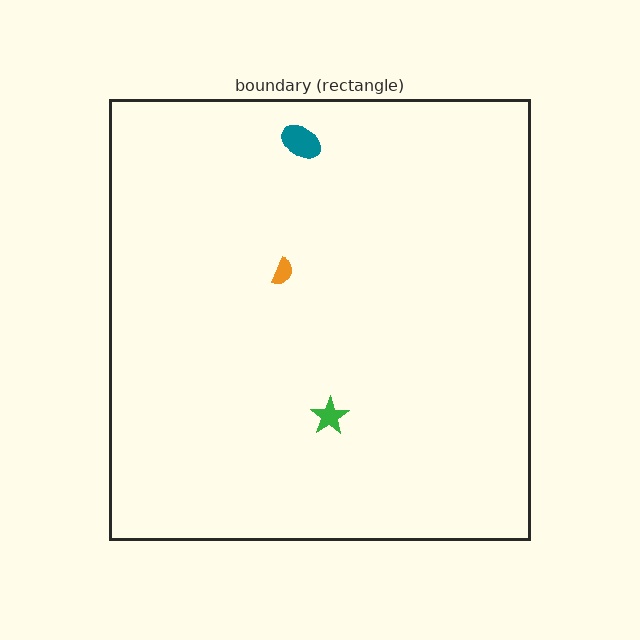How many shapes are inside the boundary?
3 inside, 0 outside.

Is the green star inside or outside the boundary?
Inside.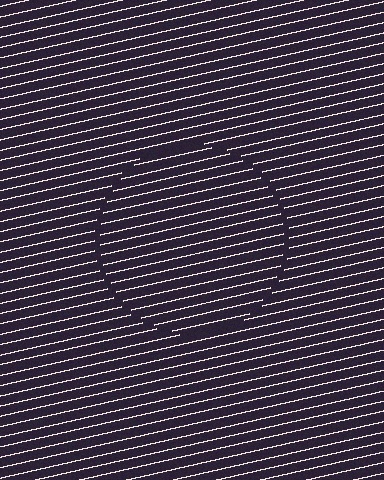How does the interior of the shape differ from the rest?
The interior of the shape contains the same grating, shifted by half a period — the contour is defined by the phase discontinuity where line-ends from the inner and outer gratings abut.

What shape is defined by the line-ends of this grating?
An illusory circle. The interior of the shape contains the same grating, shifted by half a period — the contour is defined by the phase discontinuity where line-ends from the inner and outer gratings abut.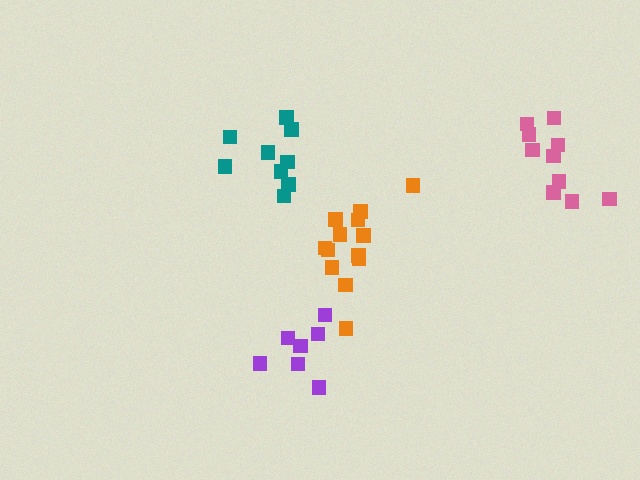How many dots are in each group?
Group 1: 7 dots, Group 2: 9 dots, Group 3: 10 dots, Group 4: 13 dots (39 total).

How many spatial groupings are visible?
There are 4 spatial groupings.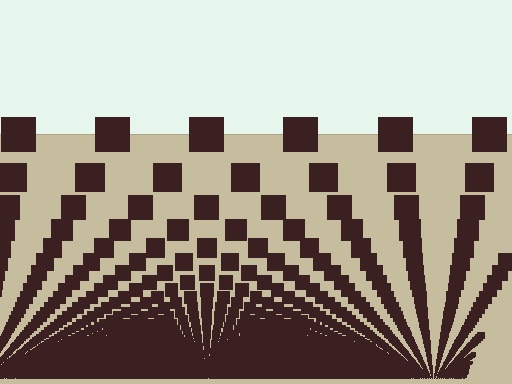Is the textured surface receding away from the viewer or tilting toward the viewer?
The surface appears to tilt toward the viewer. Texture elements get larger and sparser toward the top.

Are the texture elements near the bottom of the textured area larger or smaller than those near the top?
Smaller. The gradient is inverted — elements near the bottom are smaller and denser.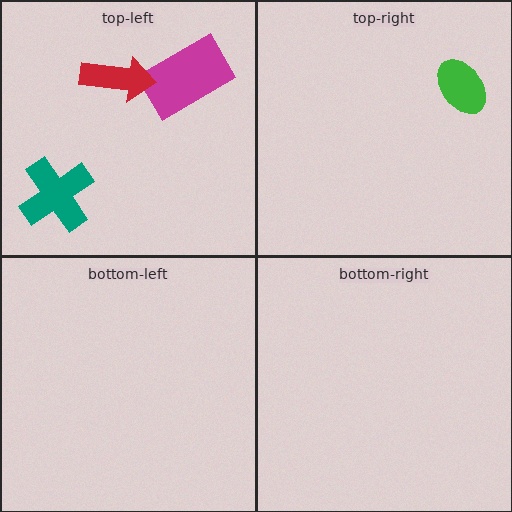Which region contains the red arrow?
The top-left region.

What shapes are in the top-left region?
The magenta rectangle, the teal cross, the red arrow.